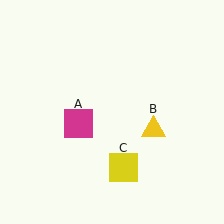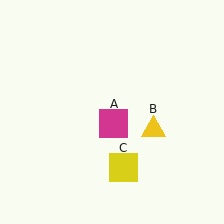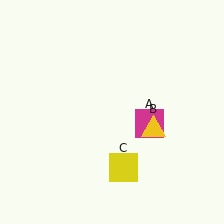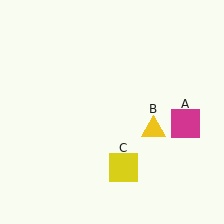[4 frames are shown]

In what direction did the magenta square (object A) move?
The magenta square (object A) moved right.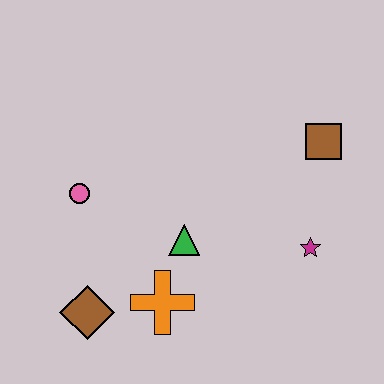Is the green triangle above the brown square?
No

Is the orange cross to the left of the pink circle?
No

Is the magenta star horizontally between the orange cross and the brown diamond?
No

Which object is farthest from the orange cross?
The brown square is farthest from the orange cross.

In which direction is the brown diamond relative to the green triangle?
The brown diamond is to the left of the green triangle.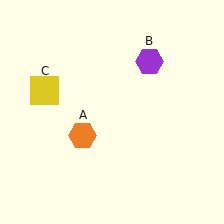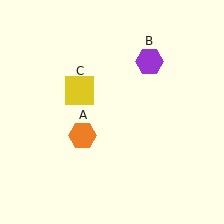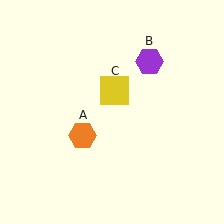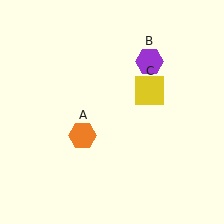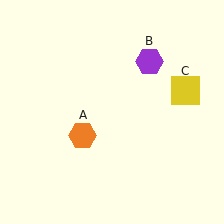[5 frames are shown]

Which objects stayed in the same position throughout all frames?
Orange hexagon (object A) and purple hexagon (object B) remained stationary.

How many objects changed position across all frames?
1 object changed position: yellow square (object C).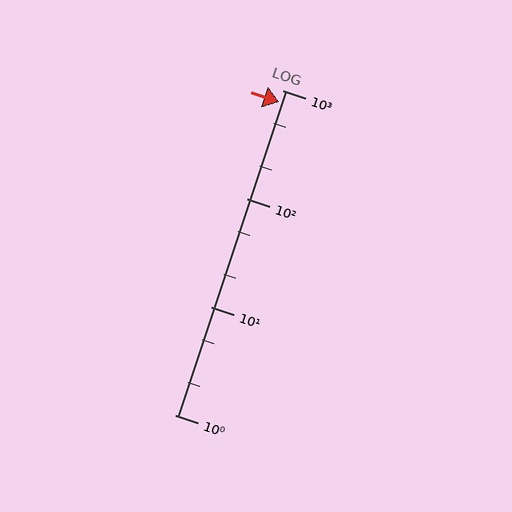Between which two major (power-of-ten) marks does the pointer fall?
The pointer is between 100 and 1000.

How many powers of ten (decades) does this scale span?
The scale spans 3 decades, from 1 to 1000.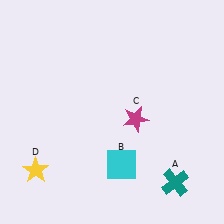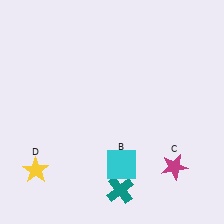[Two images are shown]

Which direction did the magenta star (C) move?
The magenta star (C) moved down.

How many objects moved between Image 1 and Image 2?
2 objects moved between the two images.